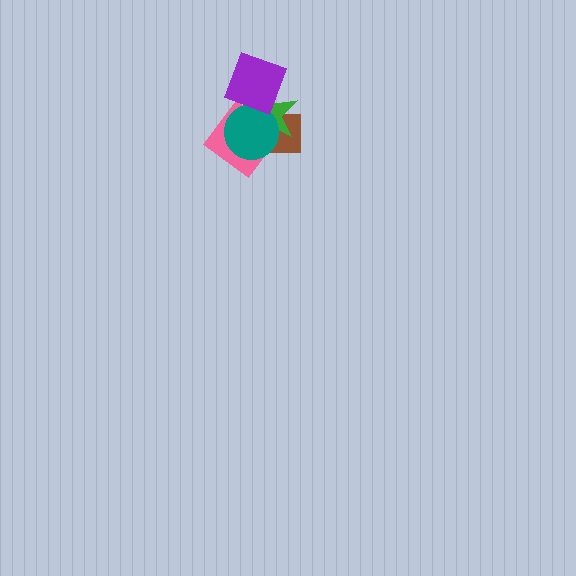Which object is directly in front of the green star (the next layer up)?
The teal circle is directly in front of the green star.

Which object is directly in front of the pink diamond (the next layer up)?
The brown rectangle is directly in front of the pink diamond.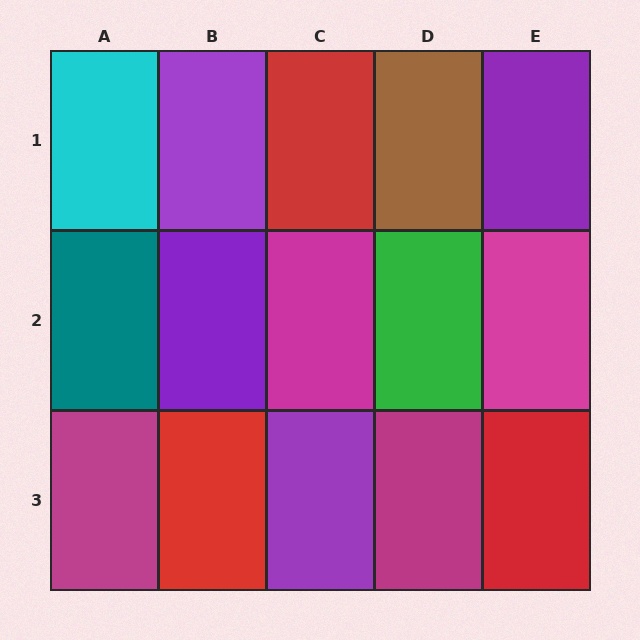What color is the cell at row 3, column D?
Magenta.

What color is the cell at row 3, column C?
Purple.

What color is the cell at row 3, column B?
Red.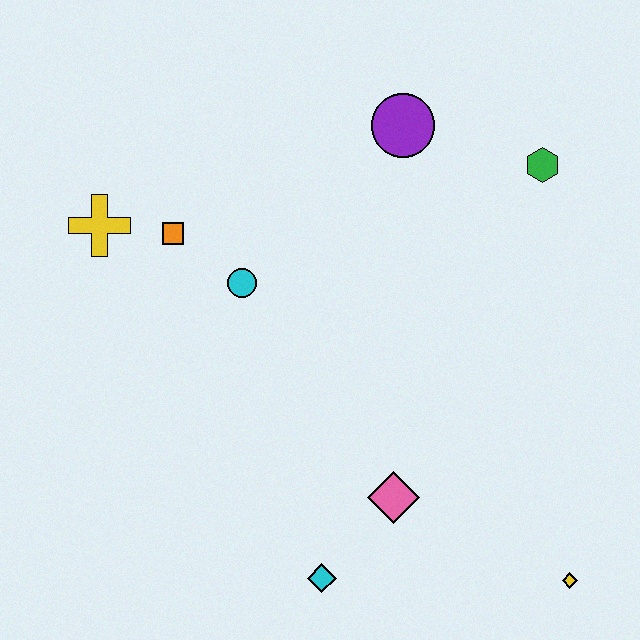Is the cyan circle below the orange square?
Yes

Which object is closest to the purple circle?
The green hexagon is closest to the purple circle.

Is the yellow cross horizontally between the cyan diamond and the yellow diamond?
No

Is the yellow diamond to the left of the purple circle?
No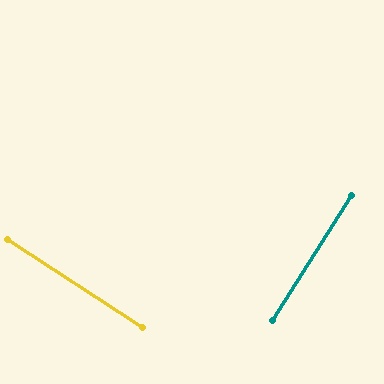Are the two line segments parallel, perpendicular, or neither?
Perpendicular — they meet at approximately 89°.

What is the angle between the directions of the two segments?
Approximately 89 degrees.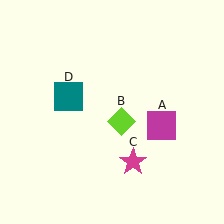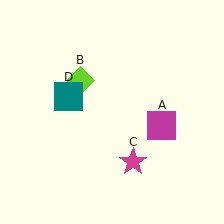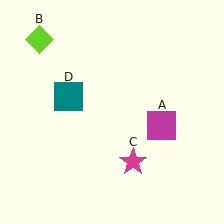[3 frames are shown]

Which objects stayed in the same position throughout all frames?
Magenta square (object A) and magenta star (object C) and teal square (object D) remained stationary.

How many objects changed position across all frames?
1 object changed position: lime diamond (object B).